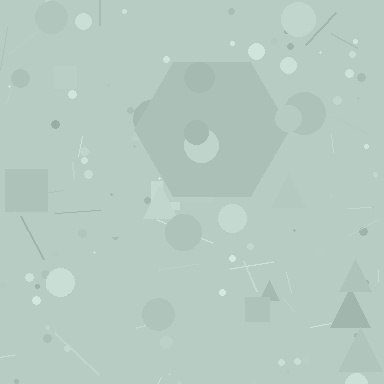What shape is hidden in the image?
A hexagon is hidden in the image.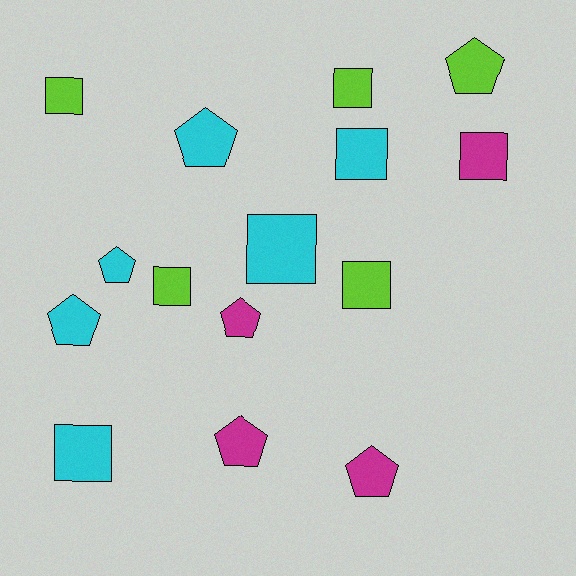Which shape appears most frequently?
Square, with 8 objects.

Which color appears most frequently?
Cyan, with 6 objects.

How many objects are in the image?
There are 15 objects.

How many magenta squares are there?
There is 1 magenta square.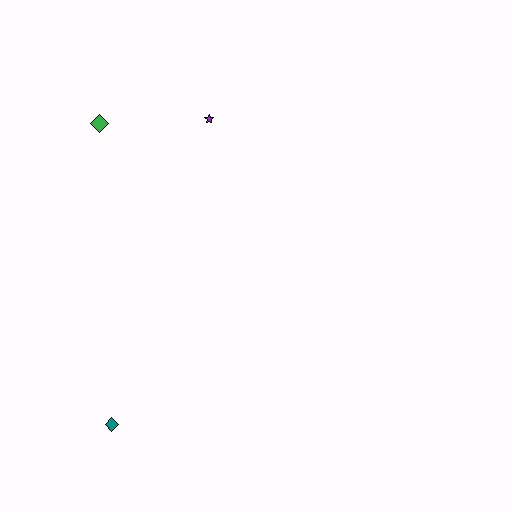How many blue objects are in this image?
There are no blue objects.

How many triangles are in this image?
There are no triangles.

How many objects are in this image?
There are 3 objects.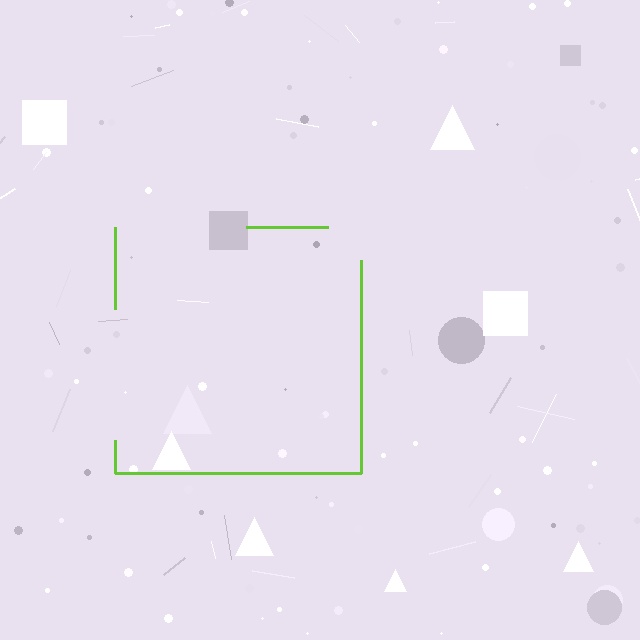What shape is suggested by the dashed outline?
The dashed outline suggests a square.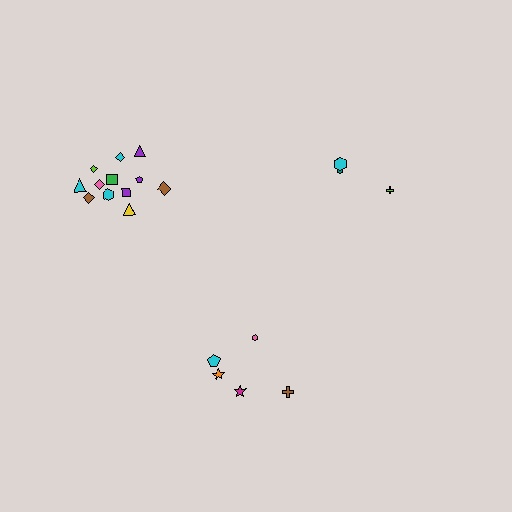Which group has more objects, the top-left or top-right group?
The top-left group.